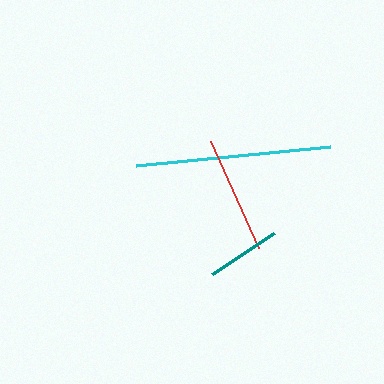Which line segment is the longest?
The cyan line is the longest at approximately 195 pixels.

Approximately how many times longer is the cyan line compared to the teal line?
The cyan line is approximately 2.6 times the length of the teal line.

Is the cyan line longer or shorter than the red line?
The cyan line is longer than the red line.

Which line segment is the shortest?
The teal line is the shortest at approximately 74 pixels.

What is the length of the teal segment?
The teal segment is approximately 74 pixels long.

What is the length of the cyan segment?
The cyan segment is approximately 195 pixels long.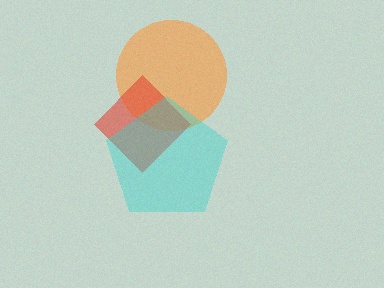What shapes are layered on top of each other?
The layered shapes are: an orange circle, a red diamond, a cyan pentagon.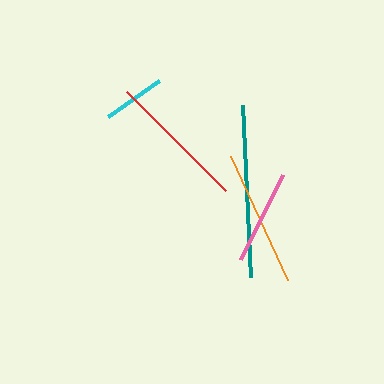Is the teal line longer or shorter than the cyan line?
The teal line is longer than the cyan line.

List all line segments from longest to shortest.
From longest to shortest: teal, red, orange, pink, cyan.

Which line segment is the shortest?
The cyan line is the shortest at approximately 63 pixels.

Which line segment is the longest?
The teal line is the longest at approximately 173 pixels.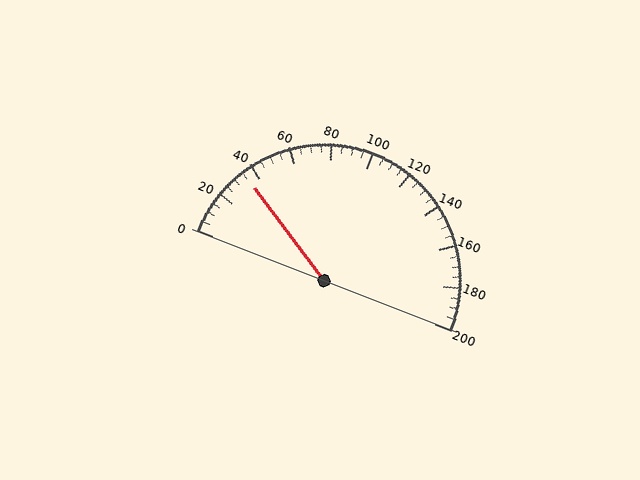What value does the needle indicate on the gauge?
The needle indicates approximately 35.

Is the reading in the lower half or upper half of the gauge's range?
The reading is in the lower half of the range (0 to 200).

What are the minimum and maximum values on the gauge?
The gauge ranges from 0 to 200.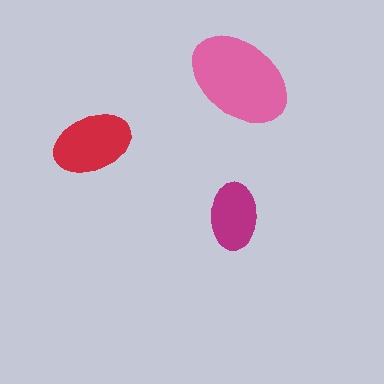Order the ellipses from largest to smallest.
the pink one, the red one, the magenta one.